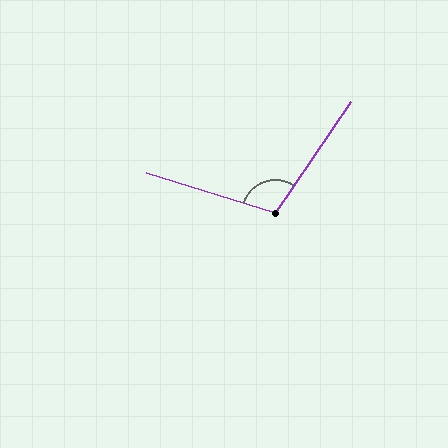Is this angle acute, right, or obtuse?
It is obtuse.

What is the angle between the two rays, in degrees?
Approximately 107 degrees.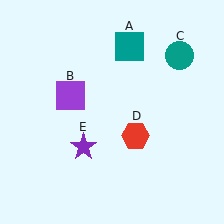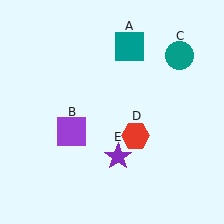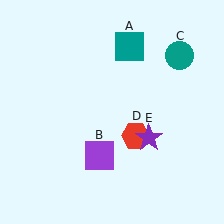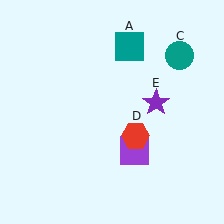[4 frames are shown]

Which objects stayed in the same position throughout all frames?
Teal square (object A) and teal circle (object C) and red hexagon (object D) remained stationary.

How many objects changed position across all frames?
2 objects changed position: purple square (object B), purple star (object E).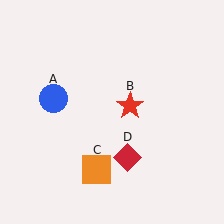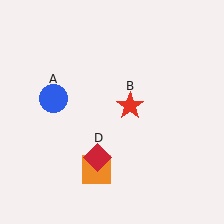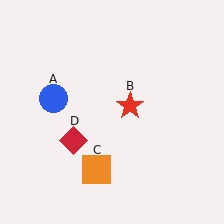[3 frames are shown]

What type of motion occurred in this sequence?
The red diamond (object D) rotated clockwise around the center of the scene.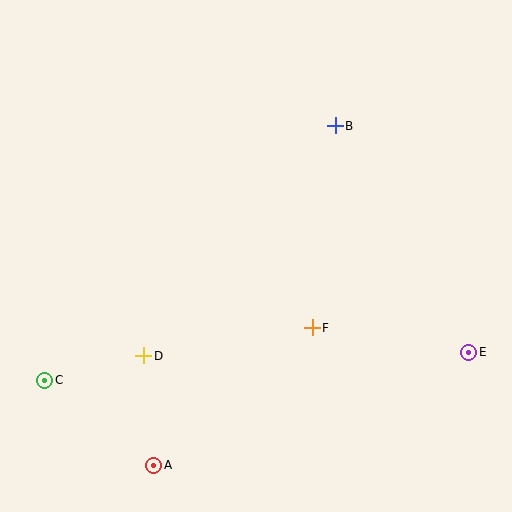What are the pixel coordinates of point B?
Point B is at (335, 126).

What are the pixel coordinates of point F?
Point F is at (312, 328).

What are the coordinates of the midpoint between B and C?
The midpoint between B and C is at (190, 253).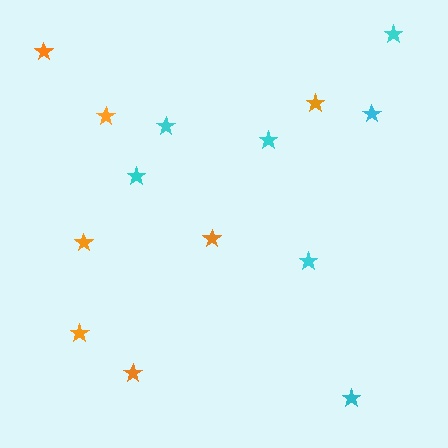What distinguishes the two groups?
There are 2 groups: one group of cyan stars (7) and one group of orange stars (7).